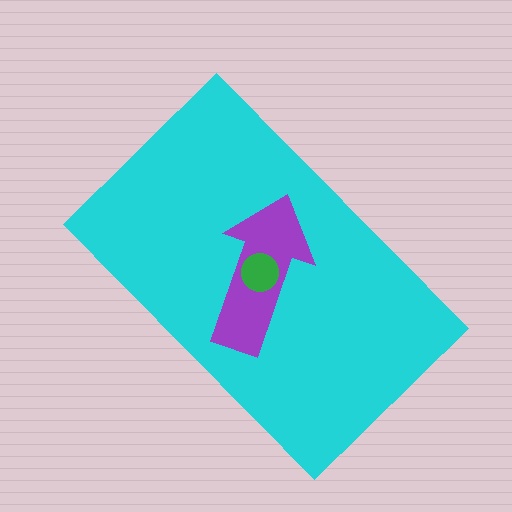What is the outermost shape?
The cyan rectangle.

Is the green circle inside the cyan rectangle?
Yes.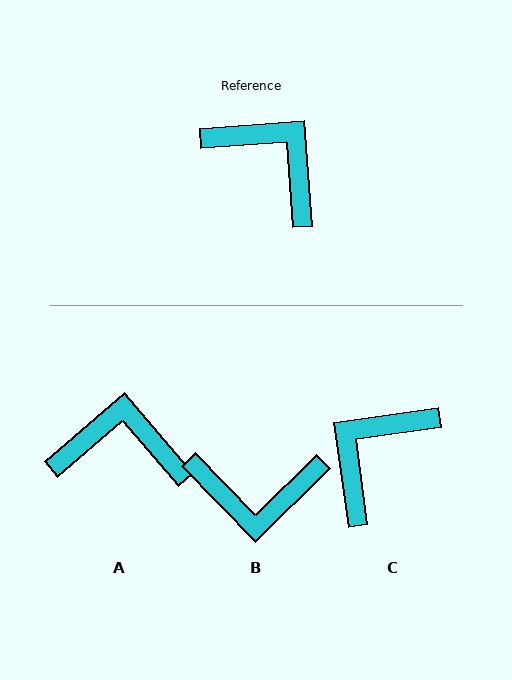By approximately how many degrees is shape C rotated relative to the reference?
Approximately 94 degrees counter-clockwise.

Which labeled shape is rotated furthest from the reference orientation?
B, about 140 degrees away.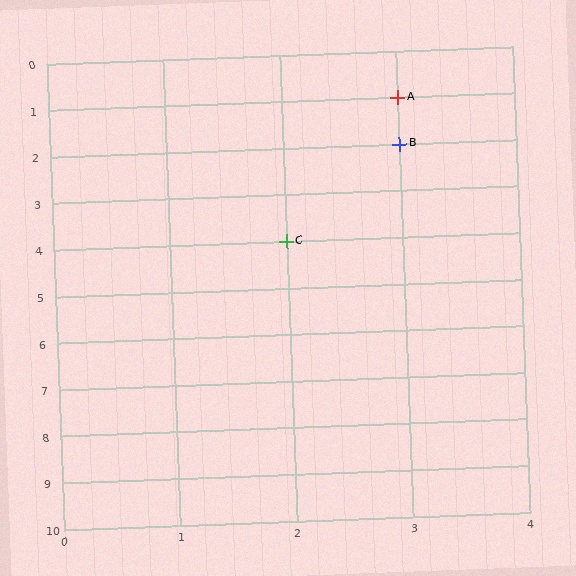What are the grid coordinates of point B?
Point B is at grid coordinates (3, 2).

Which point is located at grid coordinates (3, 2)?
Point B is at (3, 2).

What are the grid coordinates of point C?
Point C is at grid coordinates (2, 4).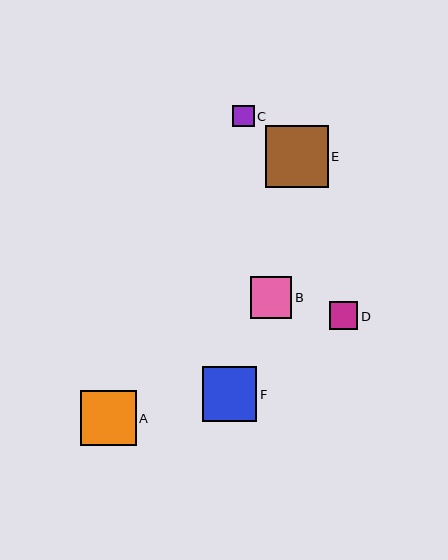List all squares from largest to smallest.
From largest to smallest: E, A, F, B, D, C.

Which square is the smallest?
Square C is the smallest with a size of approximately 21 pixels.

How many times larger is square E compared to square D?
Square E is approximately 2.2 times the size of square D.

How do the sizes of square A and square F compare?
Square A and square F are approximately the same size.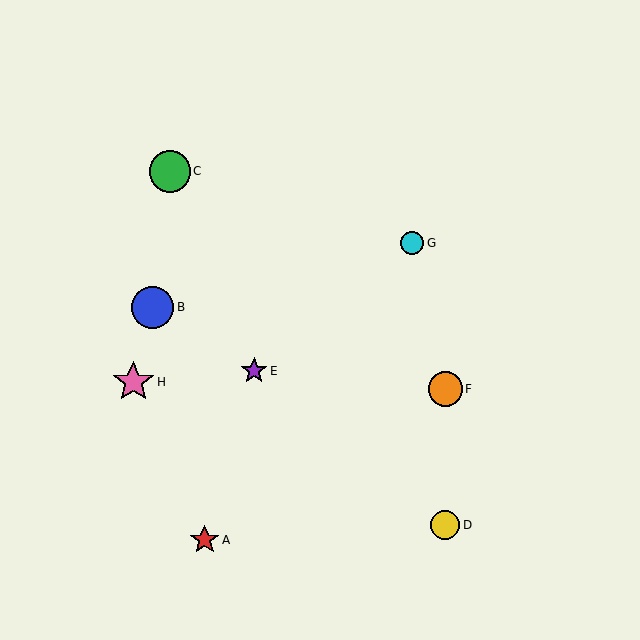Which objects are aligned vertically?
Objects D, F are aligned vertically.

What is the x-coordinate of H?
Object H is at x≈133.